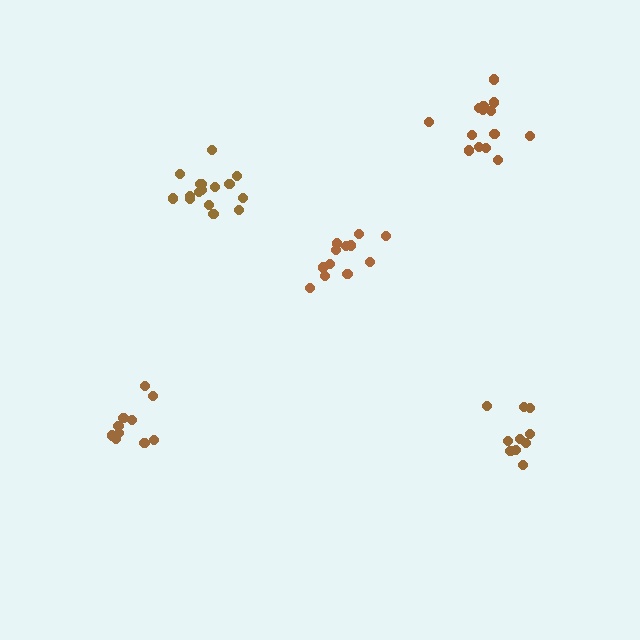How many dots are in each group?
Group 1: 12 dots, Group 2: 10 dots, Group 3: 15 dots, Group 4: 10 dots, Group 5: 16 dots (63 total).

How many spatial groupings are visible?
There are 5 spatial groupings.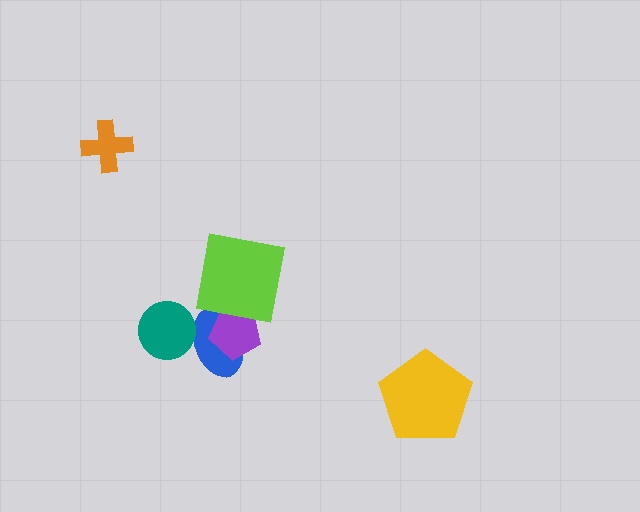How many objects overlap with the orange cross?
0 objects overlap with the orange cross.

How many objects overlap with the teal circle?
1 object overlaps with the teal circle.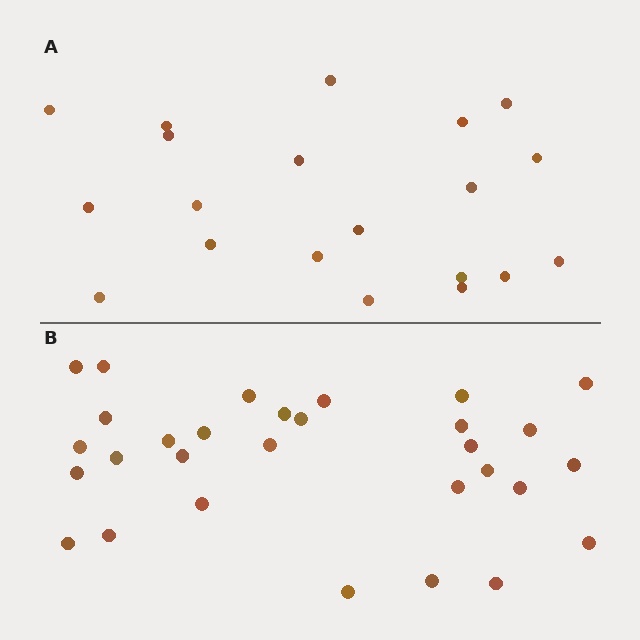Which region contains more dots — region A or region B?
Region B (the bottom region) has more dots.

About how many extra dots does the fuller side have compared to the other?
Region B has roughly 10 or so more dots than region A.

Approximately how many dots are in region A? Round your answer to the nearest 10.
About 20 dots.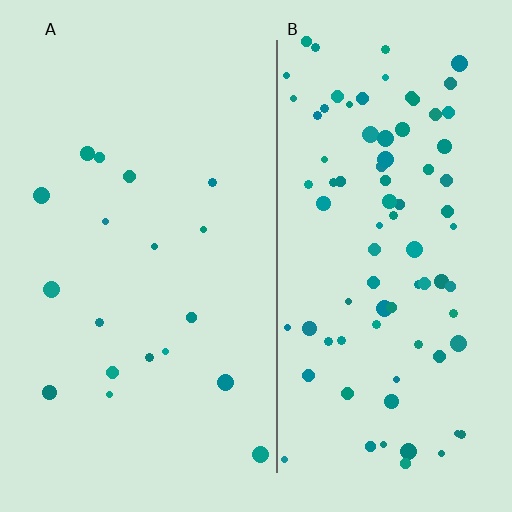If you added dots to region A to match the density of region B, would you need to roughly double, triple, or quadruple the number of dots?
Approximately quadruple.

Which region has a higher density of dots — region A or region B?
B (the right).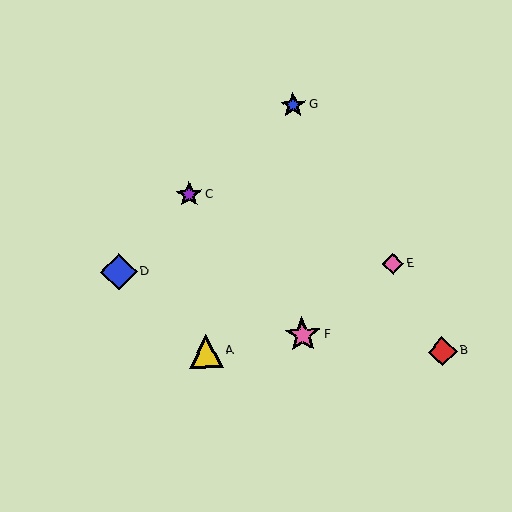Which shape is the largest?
The pink star (labeled F) is the largest.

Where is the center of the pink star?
The center of the pink star is at (303, 335).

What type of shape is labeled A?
Shape A is a yellow triangle.